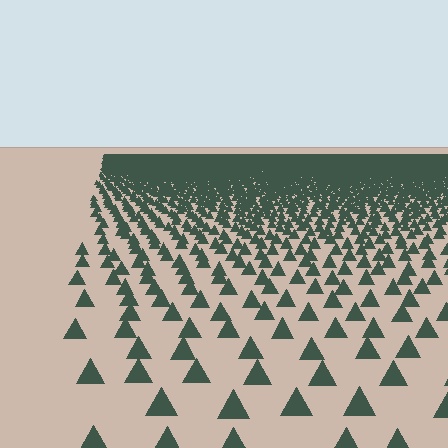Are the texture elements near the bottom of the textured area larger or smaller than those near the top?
Larger. Near the bottom, elements are closer to the viewer and appear at a bigger on-screen size.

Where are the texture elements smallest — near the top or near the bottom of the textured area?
Near the top.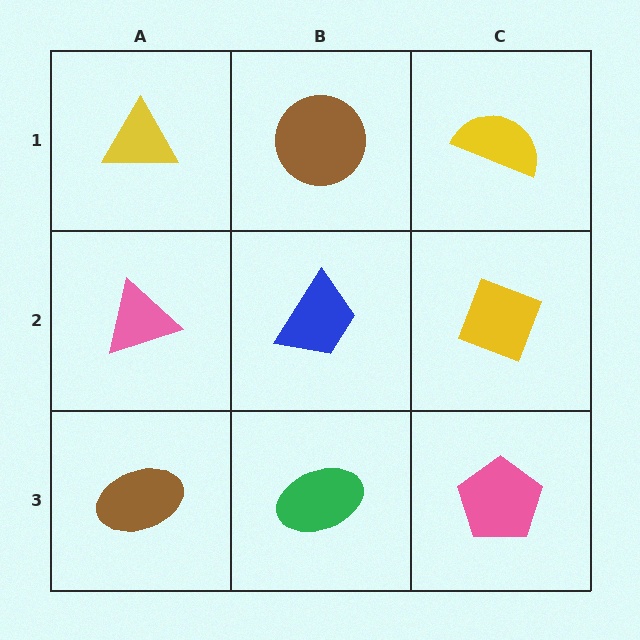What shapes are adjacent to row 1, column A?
A pink triangle (row 2, column A), a brown circle (row 1, column B).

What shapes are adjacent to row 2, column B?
A brown circle (row 1, column B), a green ellipse (row 3, column B), a pink triangle (row 2, column A), a yellow diamond (row 2, column C).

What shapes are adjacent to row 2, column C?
A yellow semicircle (row 1, column C), a pink pentagon (row 3, column C), a blue trapezoid (row 2, column B).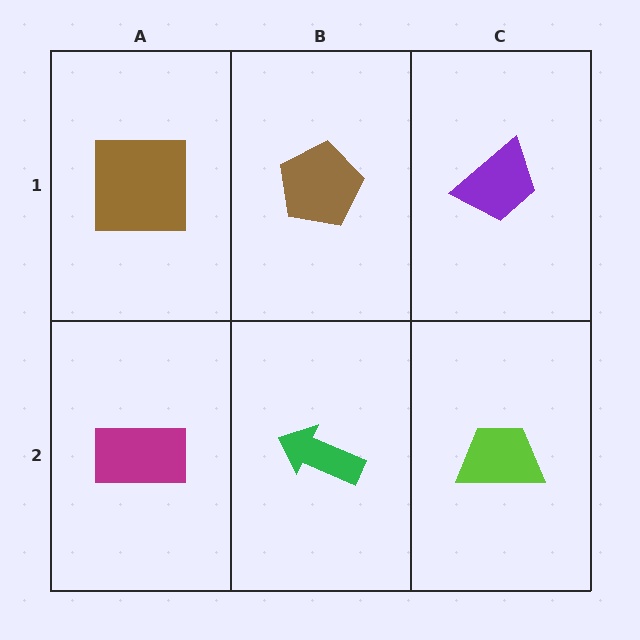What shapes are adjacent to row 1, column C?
A lime trapezoid (row 2, column C), a brown pentagon (row 1, column B).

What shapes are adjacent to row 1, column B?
A green arrow (row 2, column B), a brown square (row 1, column A), a purple trapezoid (row 1, column C).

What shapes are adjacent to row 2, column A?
A brown square (row 1, column A), a green arrow (row 2, column B).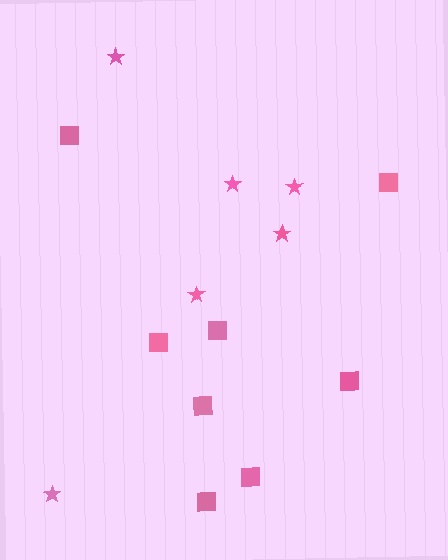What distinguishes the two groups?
There are 2 groups: one group of stars (6) and one group of squares (8).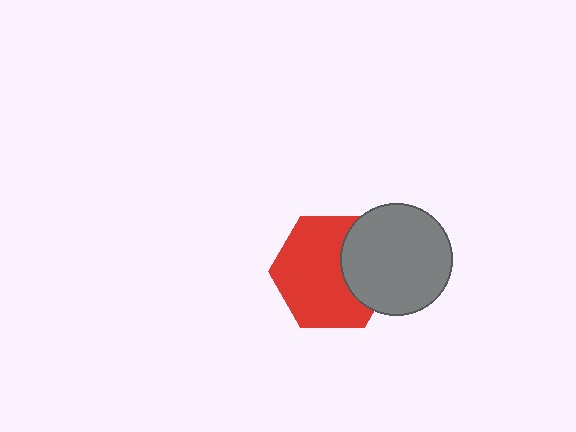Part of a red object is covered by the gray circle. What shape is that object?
It is a hexagon.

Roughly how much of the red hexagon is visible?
Most of it is visible (roughly 69%).